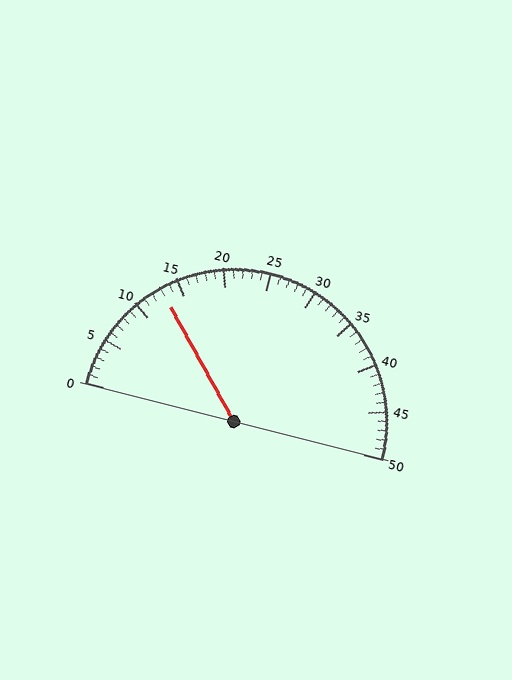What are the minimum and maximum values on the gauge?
The gauge ranges from 0 to 50.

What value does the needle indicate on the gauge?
The needle indicates approximately 13.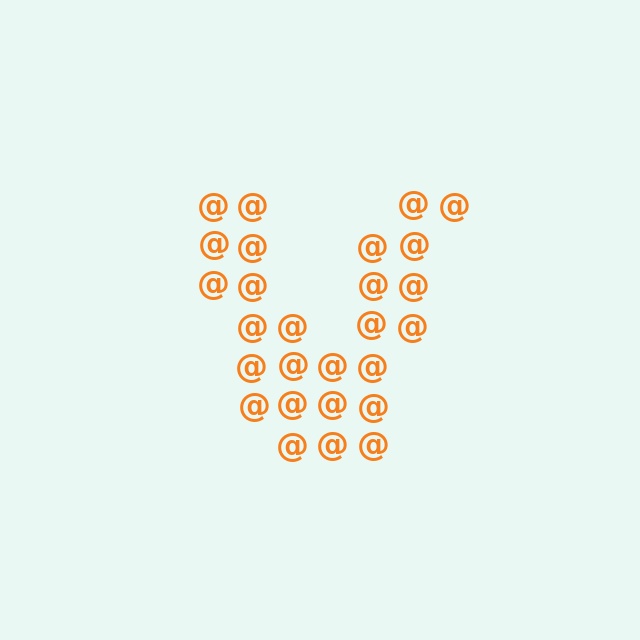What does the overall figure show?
The overall figure shows the letter V.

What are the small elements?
The small elements are at signs.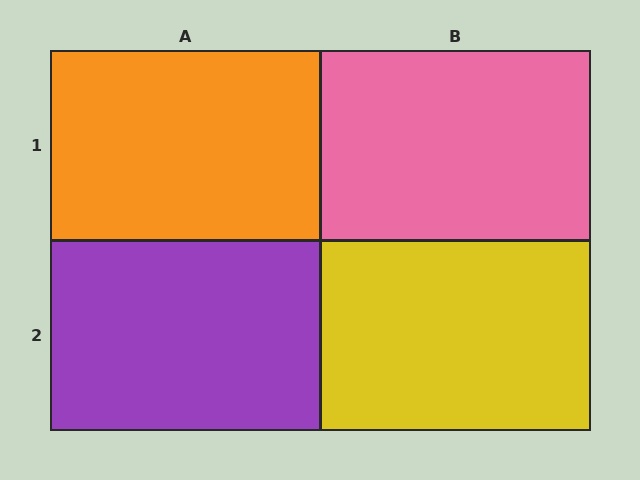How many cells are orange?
1 cell is orange.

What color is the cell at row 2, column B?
Yellow.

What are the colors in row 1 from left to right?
Orange, pink.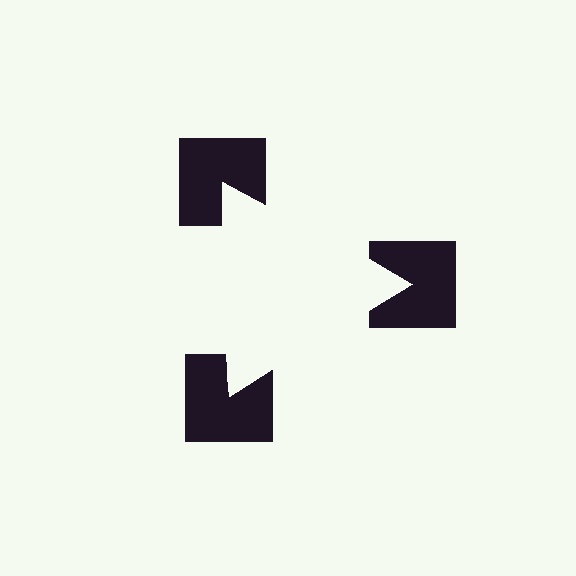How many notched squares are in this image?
There are 3 — one at each vertex of the illusory triangle.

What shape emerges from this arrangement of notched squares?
An illusory triangle — its edges are inferred from the aligned wedge cuts in the notched squares, not physically drawn.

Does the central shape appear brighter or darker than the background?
It typically appears slightly brighter than the background, even though no actual brightness change is drawn.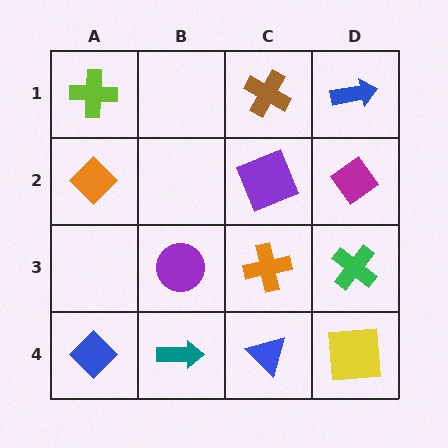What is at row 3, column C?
An orange cross.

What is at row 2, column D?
A magenta diamond.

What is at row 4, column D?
A yellow square.